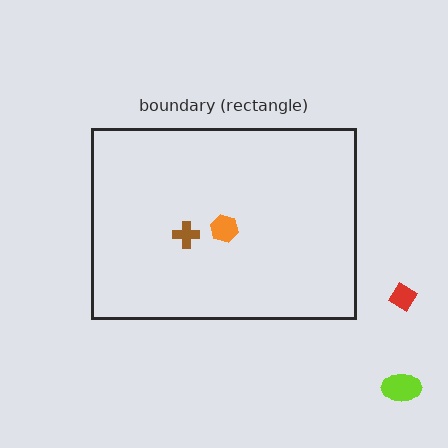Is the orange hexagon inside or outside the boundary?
Inside.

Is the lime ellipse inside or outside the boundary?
Outside.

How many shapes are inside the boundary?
2 inside, 2 outside.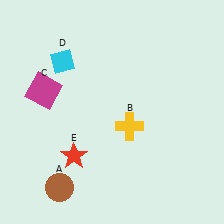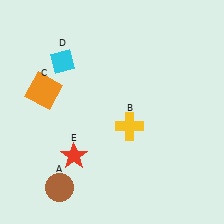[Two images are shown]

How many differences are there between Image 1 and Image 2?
There is 1 difference between the two images.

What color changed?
The square (C) changed from magenta in Image 1 to orange in Image 2.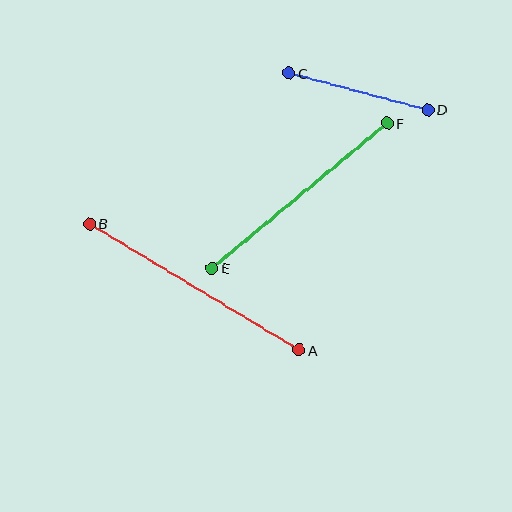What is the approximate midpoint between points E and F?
The midpoint is at approximately (300, 196) pixels.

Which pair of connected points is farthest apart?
Points A and B are farthest apart.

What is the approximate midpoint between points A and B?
The midpoint is at approximately (194, 287) pixels.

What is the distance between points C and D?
The distance is approximately 144 pixels.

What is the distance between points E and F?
The distance is approximately 227 pixels.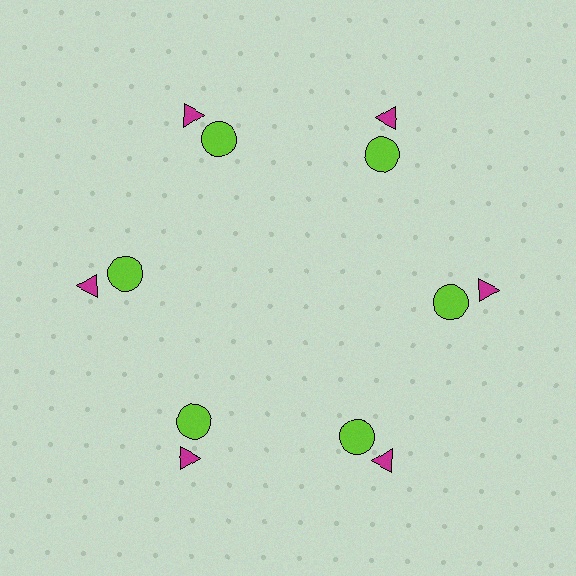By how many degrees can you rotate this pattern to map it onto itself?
The pattern maps onto itself every 60 degrees of rotation.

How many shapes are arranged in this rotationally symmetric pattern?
There are 12 shapes, arranged in 6 groups of 2.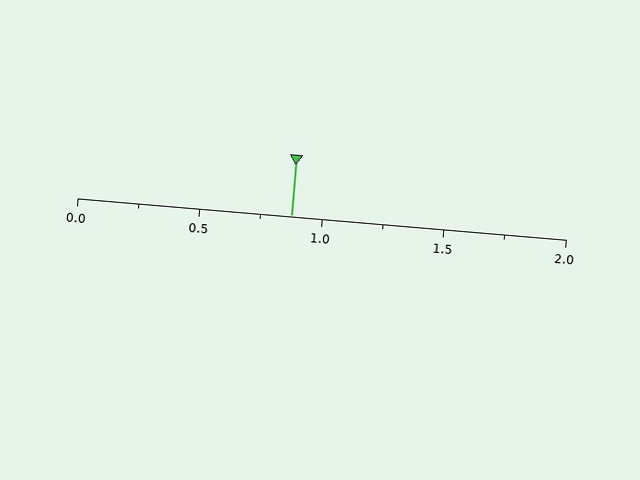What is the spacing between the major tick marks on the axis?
The major ticks are spaced 0.5 apart.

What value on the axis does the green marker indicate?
The marker indicates approximately 0.88.